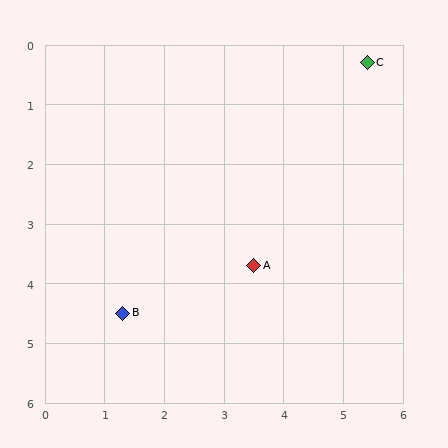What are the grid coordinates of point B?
Point B is at approximately (1.3, 4.5).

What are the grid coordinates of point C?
Point C is at approximately (5.4, 0.3).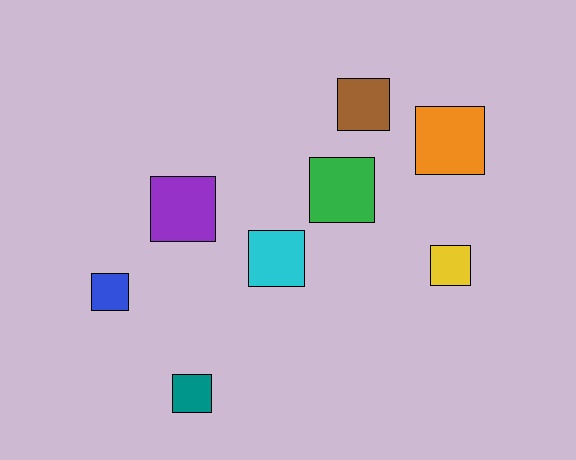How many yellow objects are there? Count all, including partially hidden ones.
There is 1 yellow object.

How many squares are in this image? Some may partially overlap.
There are 8 squares.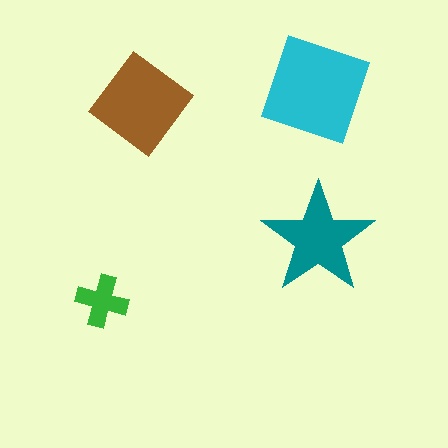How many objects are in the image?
There are 4 objects in the image.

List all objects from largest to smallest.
The cyan diamond, the brown diamond, the teal star, the green cross.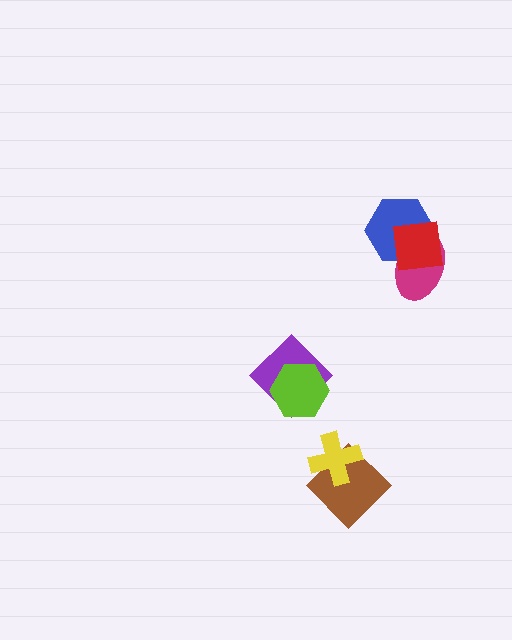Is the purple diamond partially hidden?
Yes, it is partially covered by another shape.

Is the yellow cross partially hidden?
No, no other shape covers it.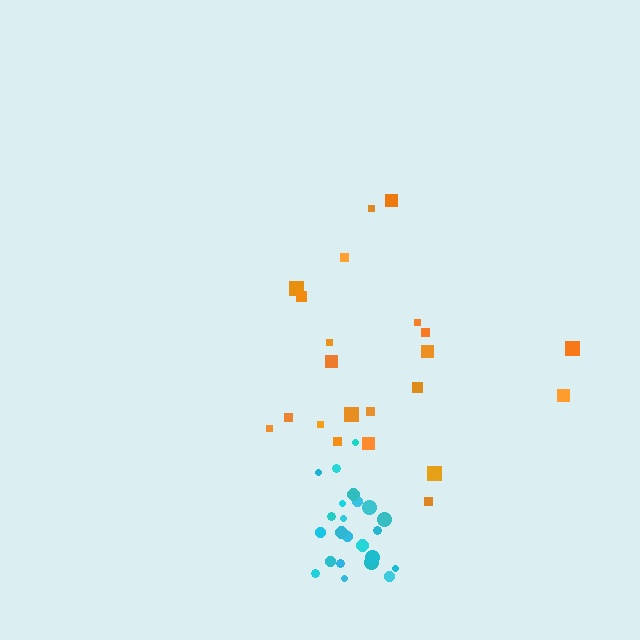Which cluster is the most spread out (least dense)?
Orange.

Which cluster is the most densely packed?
Cyan.